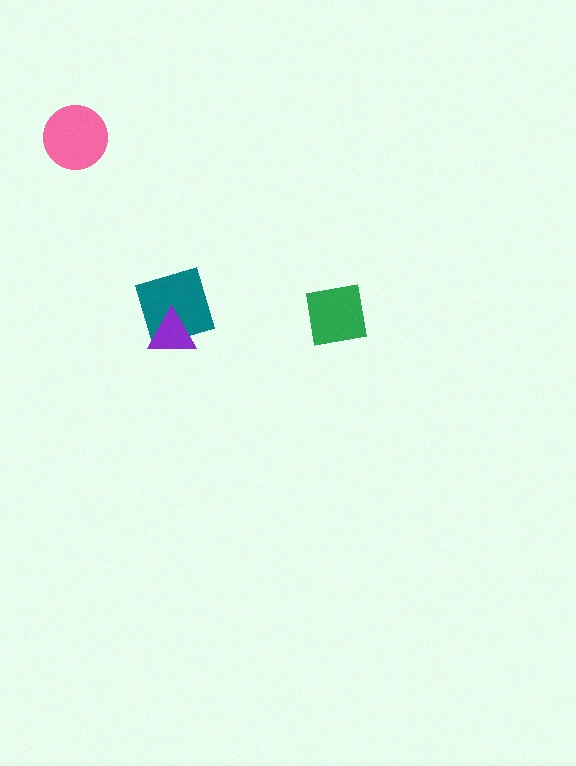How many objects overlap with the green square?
0 objects overlap with the green square.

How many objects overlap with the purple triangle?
1 object overlaps with the purple triangle.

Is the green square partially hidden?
No, no other shape covers it.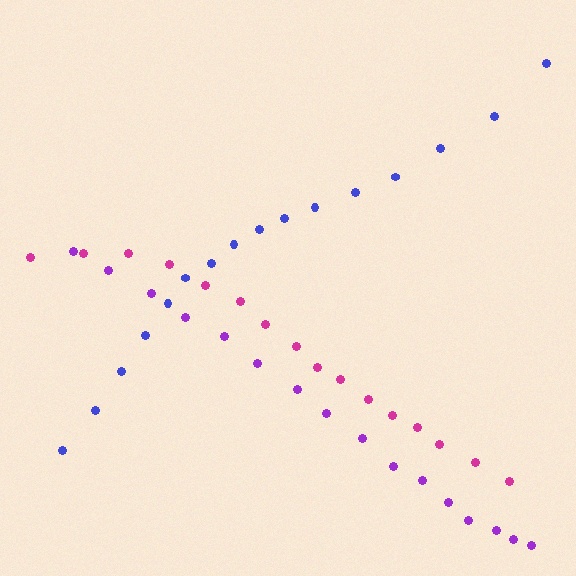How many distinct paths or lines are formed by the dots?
There are 3 distinct paths.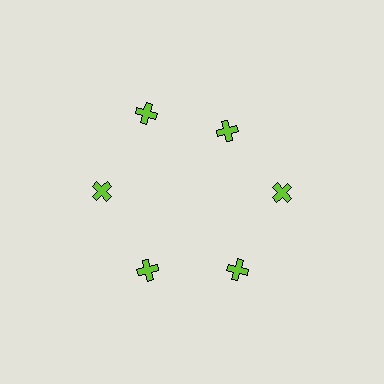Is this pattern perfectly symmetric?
No. The 6 lime crosses are arranged in a ring, but one element near the 1 o'clock position is pulled inward toward the center, breaking the 6-fold rotational symmetry.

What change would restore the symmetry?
The symmetry would be restored by moving it outward, back onto the ring so that all 6 crosses sit at equal angles and equal distance from the center.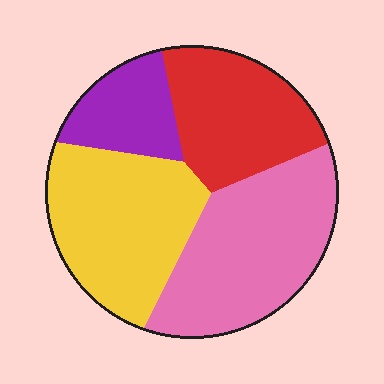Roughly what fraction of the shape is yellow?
Yellow takes up about one third (1/3) of the shape.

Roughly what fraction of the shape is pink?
Pink takes up between a sixth and a third of the shape.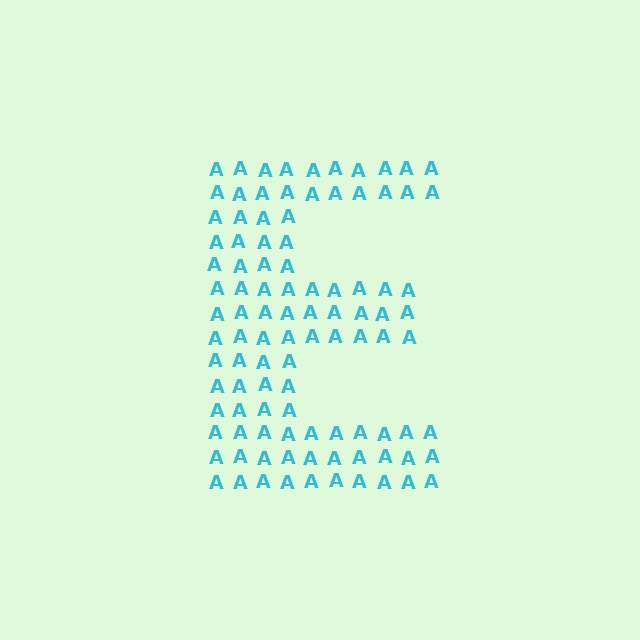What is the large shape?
The large shape is the letter E.